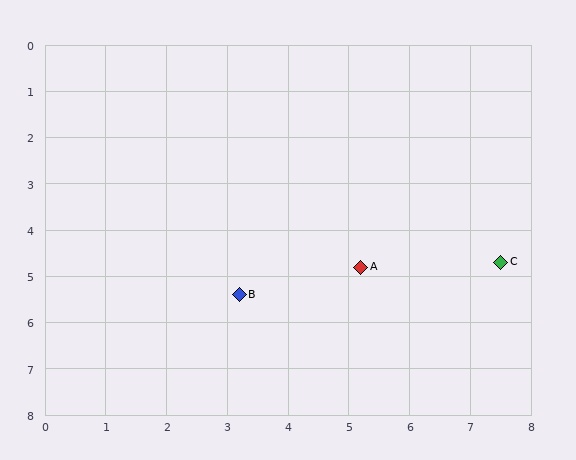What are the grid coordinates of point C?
Point C is at approximately (7.5, 4.7).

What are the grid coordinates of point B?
Point B is at approximately (3.2, 5.4).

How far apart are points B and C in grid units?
Points B and C are about 4.4 grid units apart.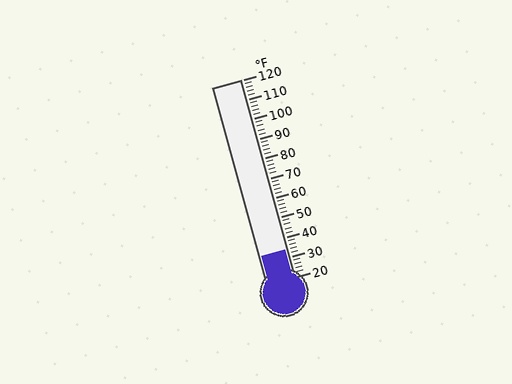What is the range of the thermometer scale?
The thermometer scale ranges from 20°F to 120°F.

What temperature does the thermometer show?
The thermometer shows approximately 34°F.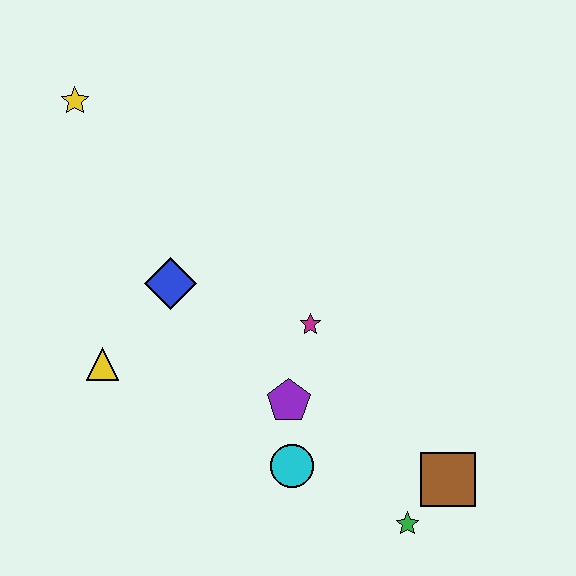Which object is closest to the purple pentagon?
The cyan circle is closest to the purple pentagon.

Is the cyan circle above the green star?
Yes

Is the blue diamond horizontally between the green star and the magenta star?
No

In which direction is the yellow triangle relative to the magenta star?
The yellow triangle is to the left of the magenta star.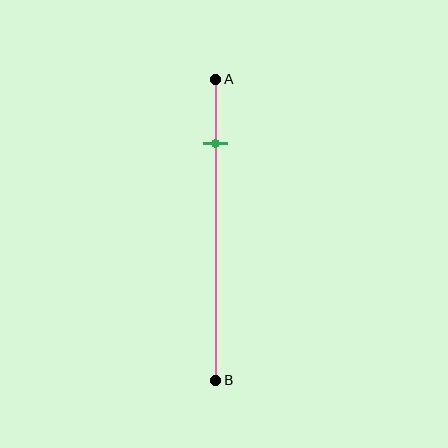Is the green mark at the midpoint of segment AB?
No, the mark is at about 20% from A, not at the 50% midpoint.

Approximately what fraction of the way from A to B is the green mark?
The green mark is approximately 20% of the way from A to B.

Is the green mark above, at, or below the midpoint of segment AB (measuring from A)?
The green mark is above the midpoint of segment AB.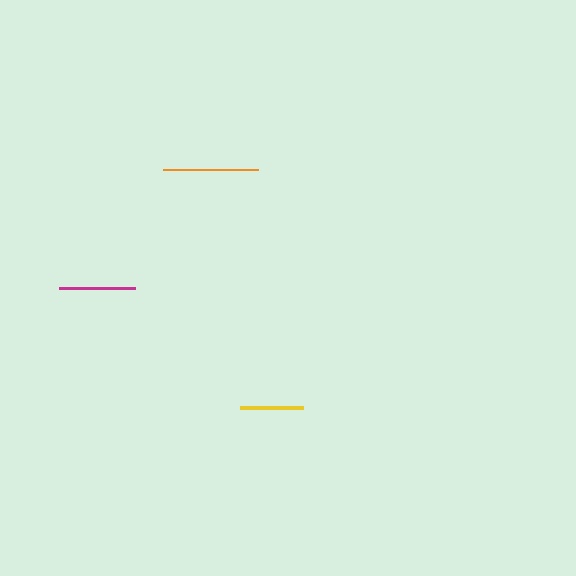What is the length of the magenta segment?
The magenta segment is approximately 76 pixels long.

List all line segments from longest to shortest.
From longest to shortest: orange, magenta, yellow.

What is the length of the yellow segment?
The yellow segment is approximately 64 pixels long.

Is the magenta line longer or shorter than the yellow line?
The magenta line is longer than the yellow line.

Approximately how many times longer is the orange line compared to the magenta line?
The orange line is approximately 1.3 times the length of the magenta line.